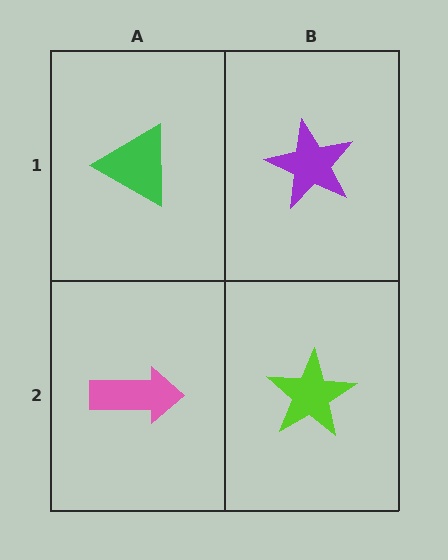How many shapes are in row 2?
2 shapes.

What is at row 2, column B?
A lime star.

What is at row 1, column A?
A green triangle.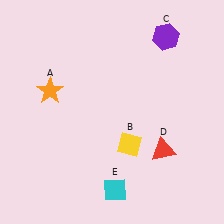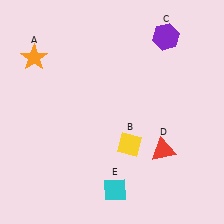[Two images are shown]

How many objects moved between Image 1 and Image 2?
1 object moved between the two images.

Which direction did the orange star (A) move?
The orange star (A) moved up.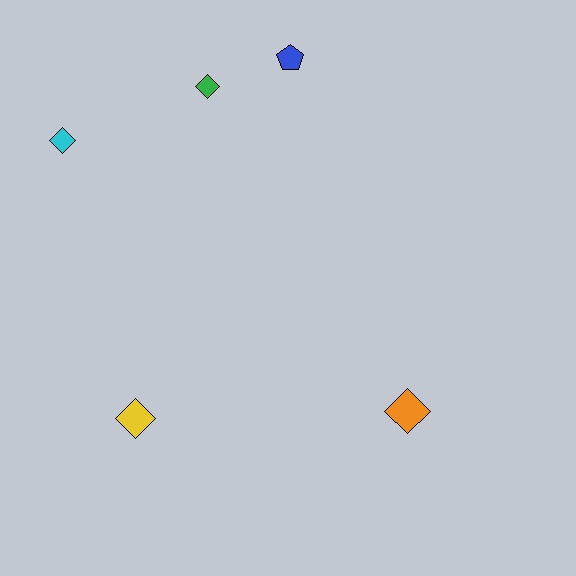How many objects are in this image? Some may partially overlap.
There are 5 objects.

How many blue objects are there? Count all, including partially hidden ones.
There is 1 blue object.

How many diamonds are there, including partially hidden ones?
There are 4 diamonds.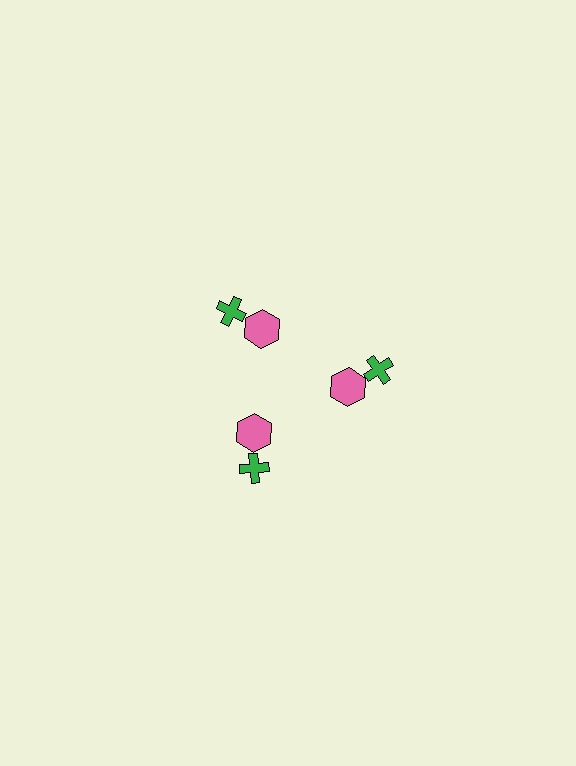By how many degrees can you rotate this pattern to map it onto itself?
The pattern maps onto itself every 120 degrees of rotation.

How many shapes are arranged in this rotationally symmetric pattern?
There are 6 shapes, arranged in 3 groups of 2.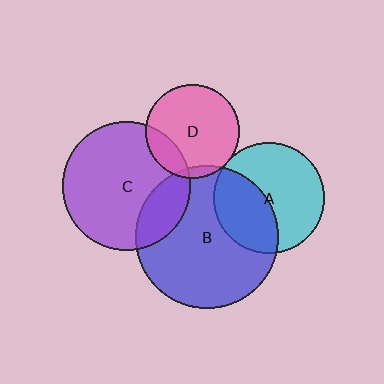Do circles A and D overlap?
Yes.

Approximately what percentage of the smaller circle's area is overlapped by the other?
Approximately 5%.